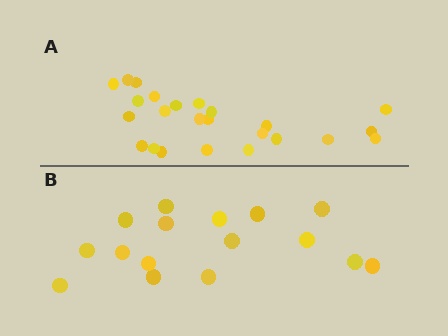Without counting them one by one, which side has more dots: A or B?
Region A (the top region) has more dots.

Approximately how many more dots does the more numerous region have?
Region A has roughly 8 or so more dots than region B.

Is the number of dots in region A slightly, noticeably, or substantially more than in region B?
Region A has substantially more. The ratio is roughly 1.5 to 1.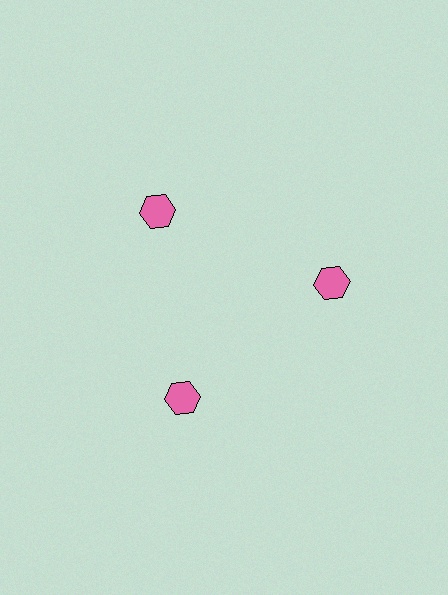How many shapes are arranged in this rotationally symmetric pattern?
There are 3 shapes, arranged in 3 groups of 1.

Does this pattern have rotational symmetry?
Yes, this pattern has 3-fold rotational symmetry. It looks the same after rotating 120 degrees around the center.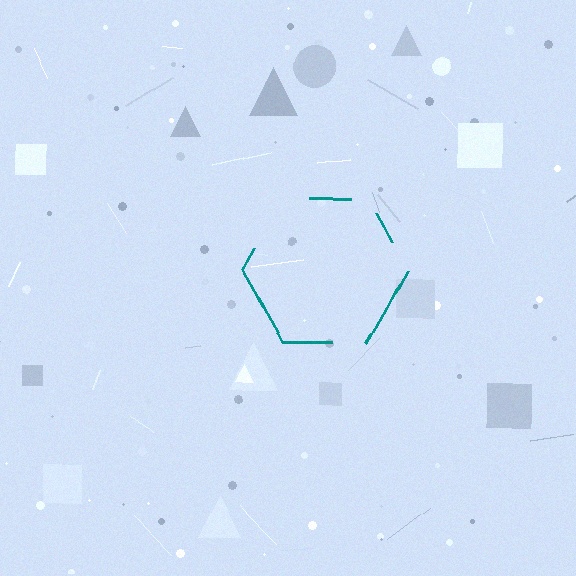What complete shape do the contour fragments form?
The contour fragments form a hexagon.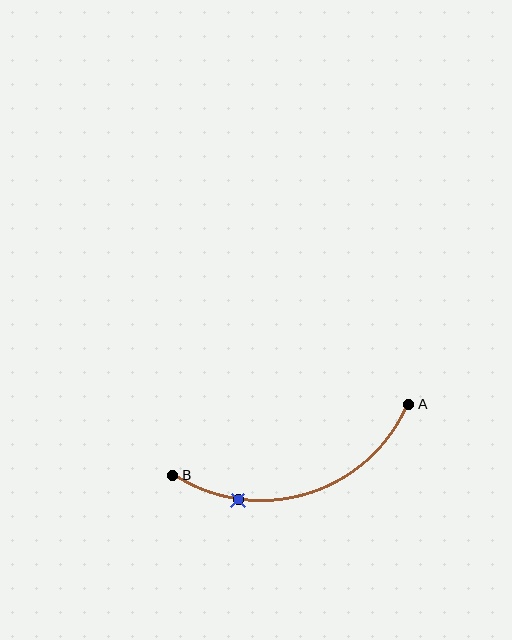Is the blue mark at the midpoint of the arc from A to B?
No. The blue mark lies on the arc but is closer to endpoint B. The arc midpoint would be at the point on the curve equidistant along the arc from both A and B.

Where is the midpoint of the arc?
The arc midpoint is the point on the curve farthest from the straight line joining A and B. It sits below that line.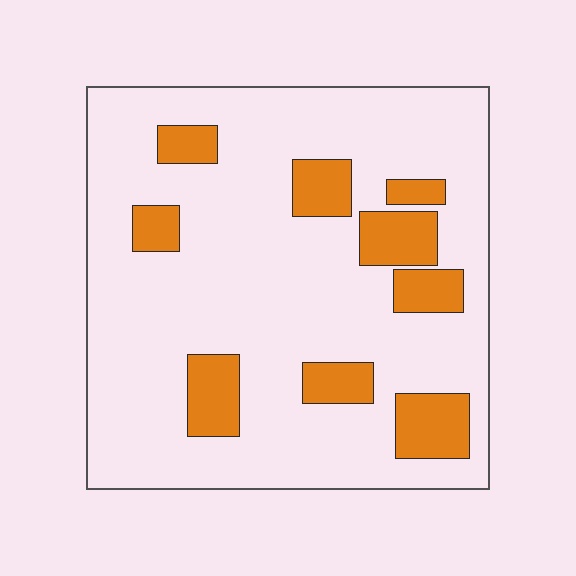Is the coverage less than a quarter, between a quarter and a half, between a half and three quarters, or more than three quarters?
Less than a quarter.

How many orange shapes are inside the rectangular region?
9.